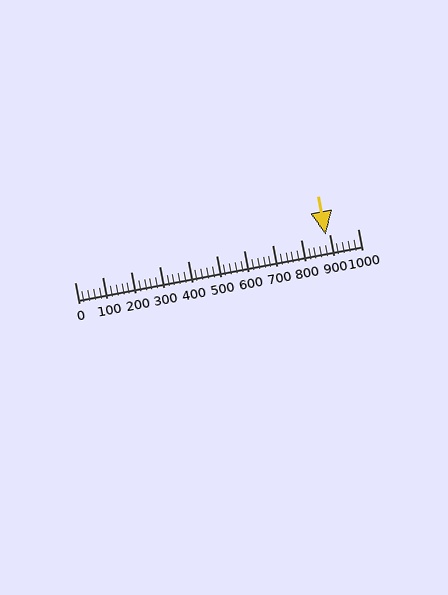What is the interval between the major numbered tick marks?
The major tick marks are spaced 100 units apart.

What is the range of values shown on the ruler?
The ruler shows values from 0 to 1000.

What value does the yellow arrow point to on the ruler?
The yellow arrow points to approximately 888.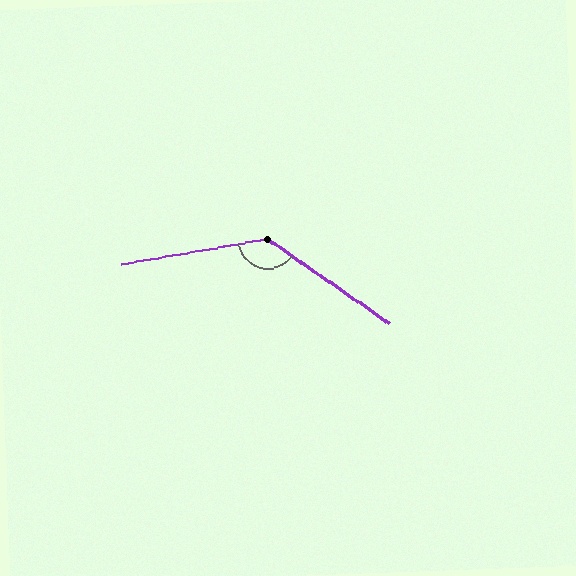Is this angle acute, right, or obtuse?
It is obtuse.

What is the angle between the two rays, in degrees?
Approximately 135 degrees.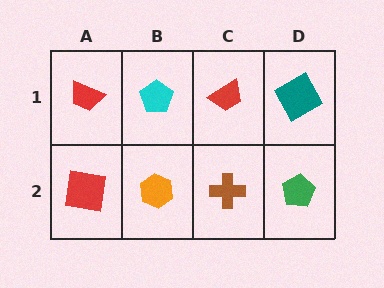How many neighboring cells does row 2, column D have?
2.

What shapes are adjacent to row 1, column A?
A red square (row 2, column A), a cyan pentagon (row 1, column B).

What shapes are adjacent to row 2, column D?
A teal square (row 1, column D), a brown cross (row 2, column C).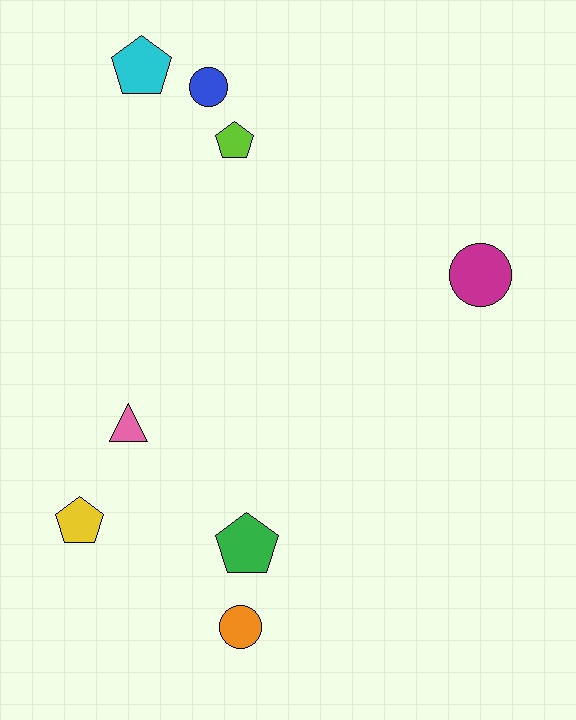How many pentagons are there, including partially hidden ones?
There are 4 pentagons.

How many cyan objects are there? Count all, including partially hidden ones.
There is 1 cyan object.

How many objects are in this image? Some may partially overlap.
There are 8 objects.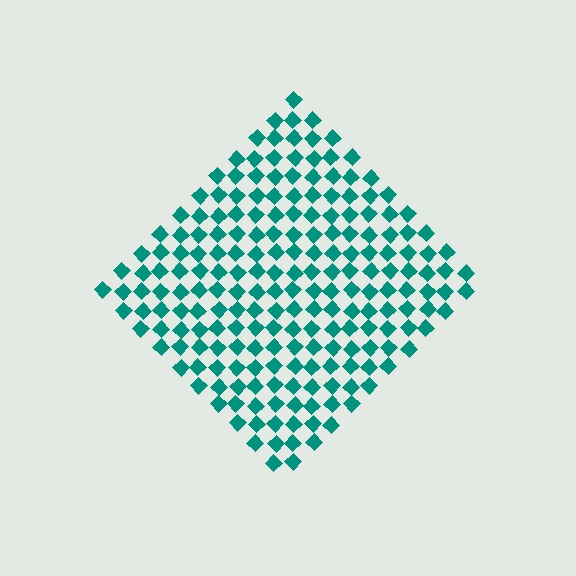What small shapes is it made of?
It is made of small diamonds.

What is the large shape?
The large shape is a diamond.